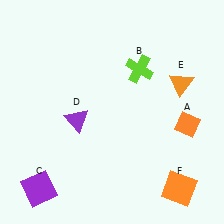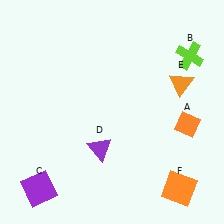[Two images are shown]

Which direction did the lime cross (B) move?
The lime cross (B) moved right.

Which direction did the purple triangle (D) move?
The purple triangle (D) moved down.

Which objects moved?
The objects that moved are: the lime cross (B), the purple triangle (D).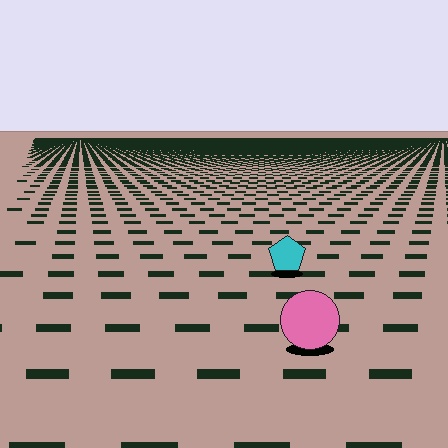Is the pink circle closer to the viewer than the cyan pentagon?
Yes. The pink circle is closer — you can tell from the texture gradient: the ground texture is coarser near it.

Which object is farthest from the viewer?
The cyan pentagon is farthest from the viewer. It appears smaller and the ground texture around it is denser.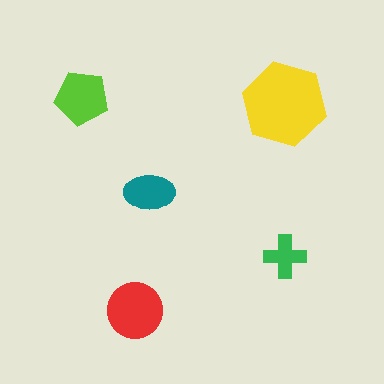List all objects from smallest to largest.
The green cross, the teal ellipse, the lime pentagon, the red circle, the yellow hexagon.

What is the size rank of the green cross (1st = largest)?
5th.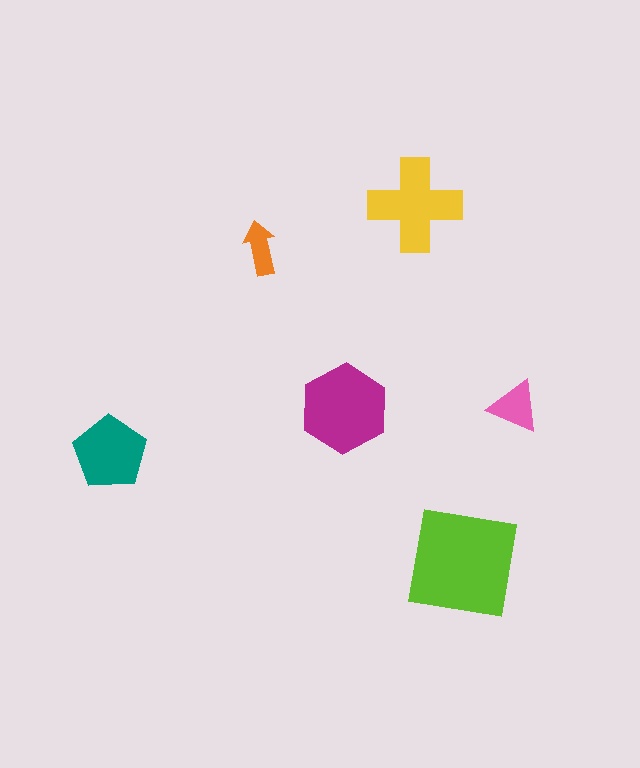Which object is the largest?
The lime square.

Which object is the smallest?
The orange arrow.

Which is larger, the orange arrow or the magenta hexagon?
The magenta hexagon.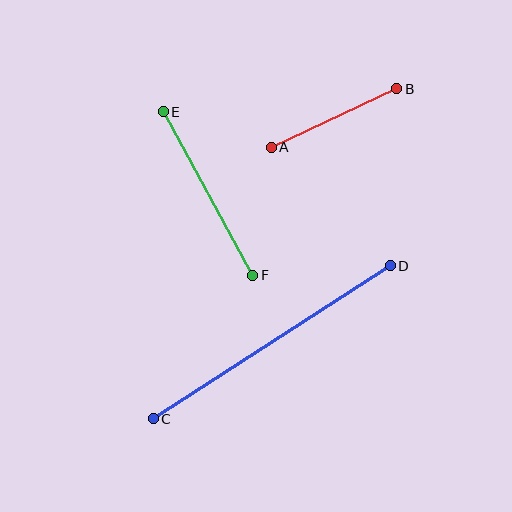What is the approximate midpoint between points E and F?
The midpoint is at approximately (208, 194) pixels.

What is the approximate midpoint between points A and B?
The midpoint is at approximately (334, 118) pixels.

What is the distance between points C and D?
The distance is approximately 282 pixels.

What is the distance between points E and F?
The distance is approximately 186 pixels.